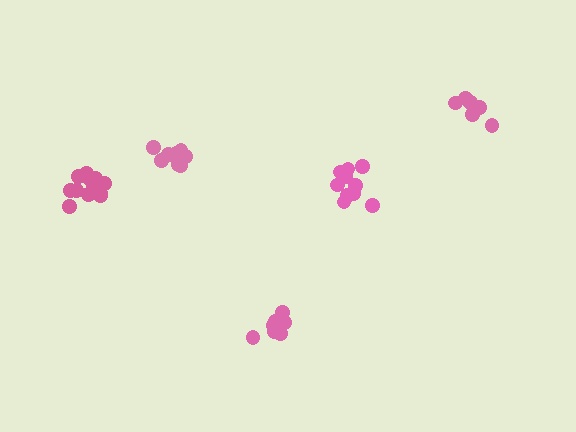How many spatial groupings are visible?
There are 5 spatial groupings.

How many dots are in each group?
Group 1: 8 dots, Group 2: 10 dots, Group 3: 12 dots, Group 4: 6 dots, Group 5: 10 dots (46 total).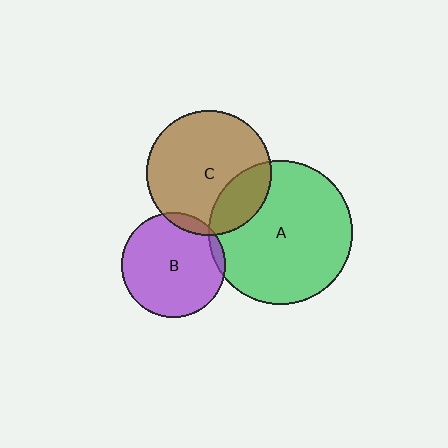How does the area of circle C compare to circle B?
Approximately 1.4 times.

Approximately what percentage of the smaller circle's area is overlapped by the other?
Approximately 10%.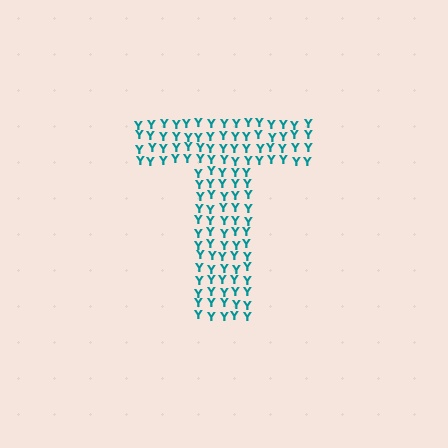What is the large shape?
The large shape is the letter T.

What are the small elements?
The small elements are letter Y's.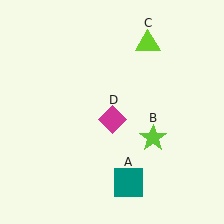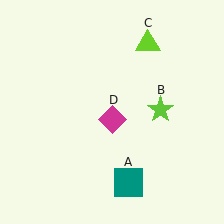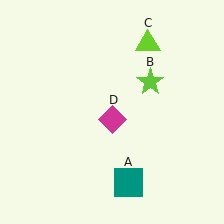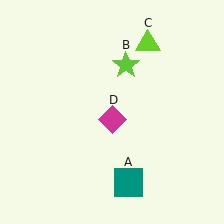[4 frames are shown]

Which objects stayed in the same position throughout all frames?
Teal square (object A) and lime triangle (object C) and magenta diamond (object D) remained stationary.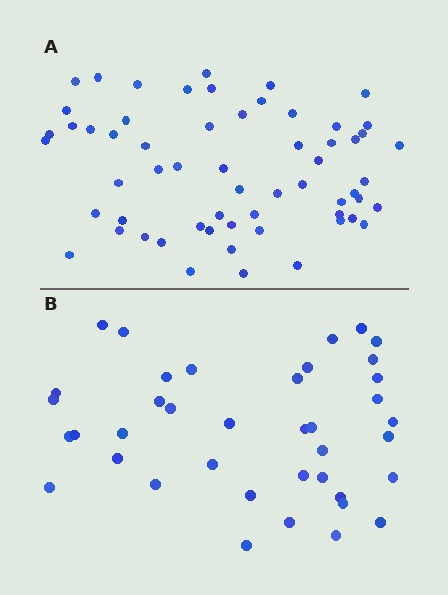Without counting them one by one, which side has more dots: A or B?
Region A (the top region) has more dots.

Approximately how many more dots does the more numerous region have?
Region A has approximately 20 more dots than region B.